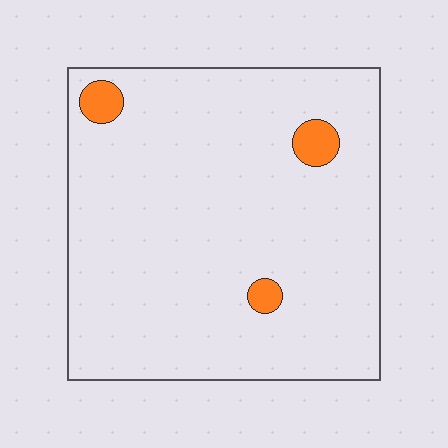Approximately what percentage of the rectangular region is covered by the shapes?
Approximately 5%.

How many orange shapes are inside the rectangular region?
3.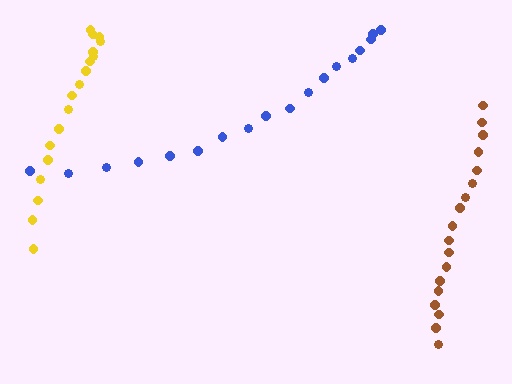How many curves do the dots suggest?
There are 3 distinct paths.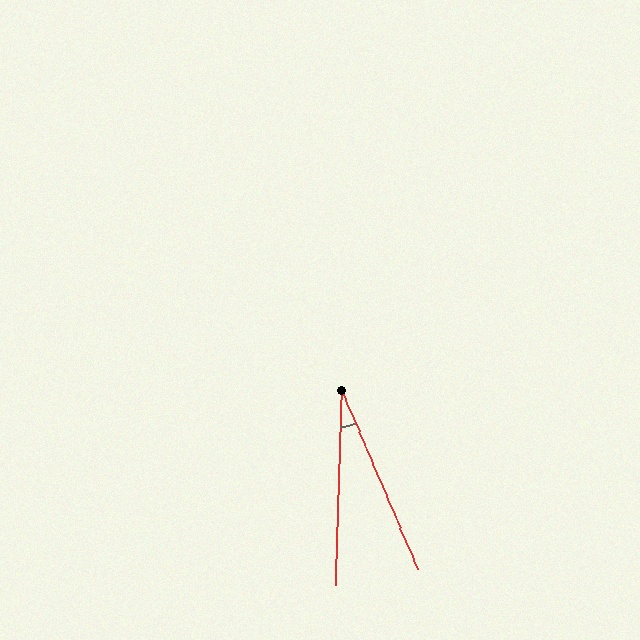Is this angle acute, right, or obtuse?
It is acute.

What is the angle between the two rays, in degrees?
Approximately 25 degrees.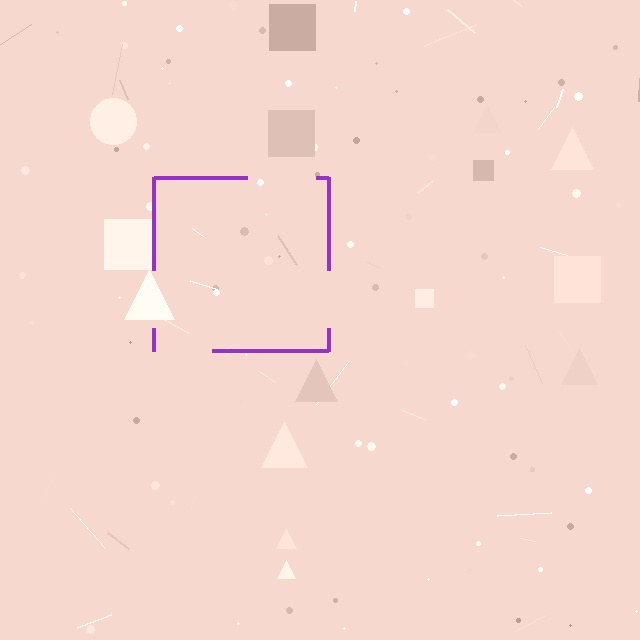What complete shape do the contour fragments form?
The contour fragments form a square.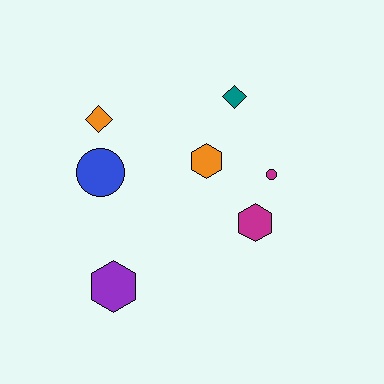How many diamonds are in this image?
There are 2 diamonds.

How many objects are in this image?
There are 7 objects.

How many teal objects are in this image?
There is 1 teal object.